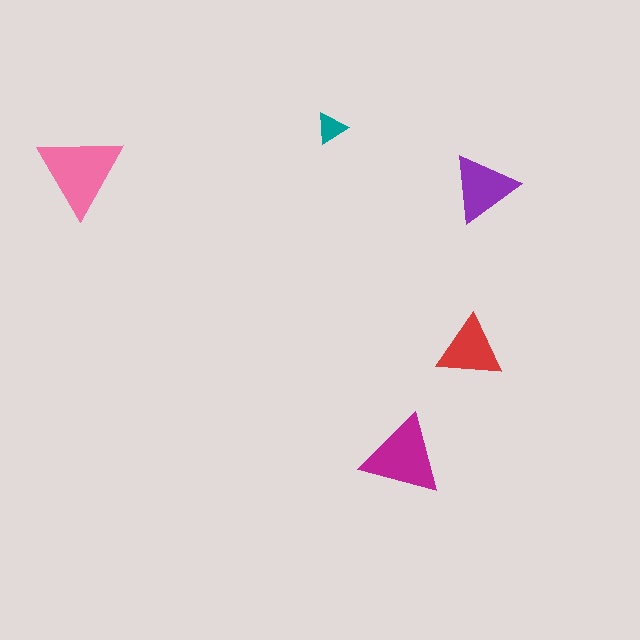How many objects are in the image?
There are 5 objects in the image.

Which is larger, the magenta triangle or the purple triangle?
The magenta one.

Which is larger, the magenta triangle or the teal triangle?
The magenta one.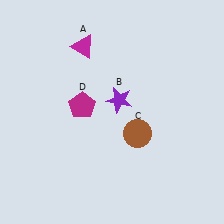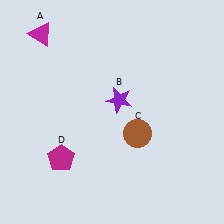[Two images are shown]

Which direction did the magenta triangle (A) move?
The magenta triangle (A) moved left.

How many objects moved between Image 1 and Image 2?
2 objects moved between the two images.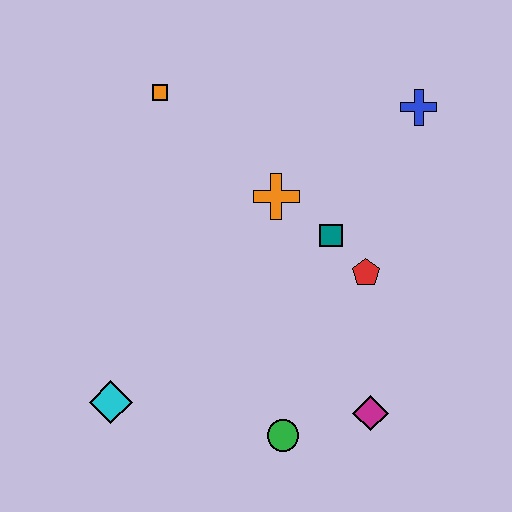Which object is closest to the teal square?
The red pentagon is closest to the teal square.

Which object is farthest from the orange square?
The magenta diamond is farthest from the orange square.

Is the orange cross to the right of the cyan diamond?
Yes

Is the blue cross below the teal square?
No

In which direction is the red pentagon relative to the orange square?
The red pentagon is to the right of the orange square.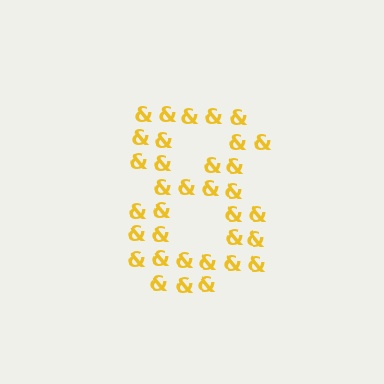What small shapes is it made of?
It is made of small ampersands.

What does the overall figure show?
The overall figure shows the digit 8.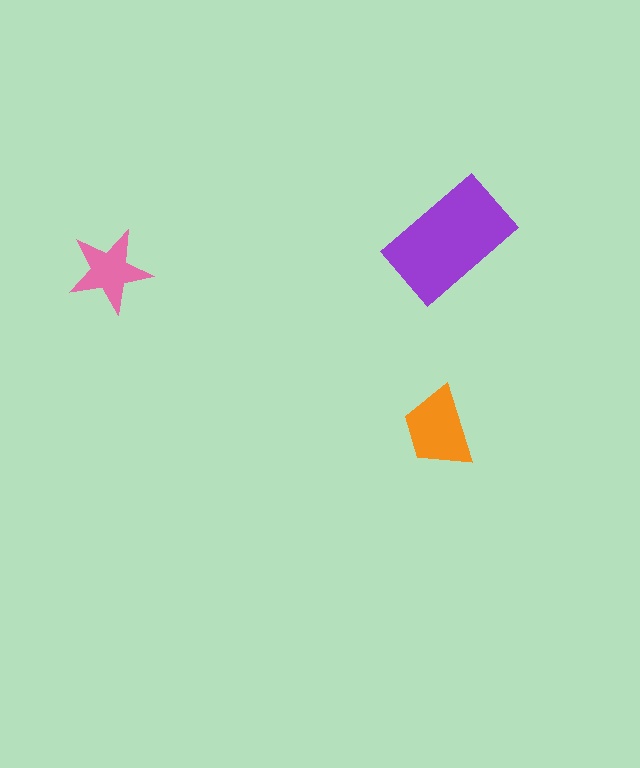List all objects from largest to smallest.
The purple rectangle, the orange trapezoid, the pink star.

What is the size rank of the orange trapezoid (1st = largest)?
2nd.